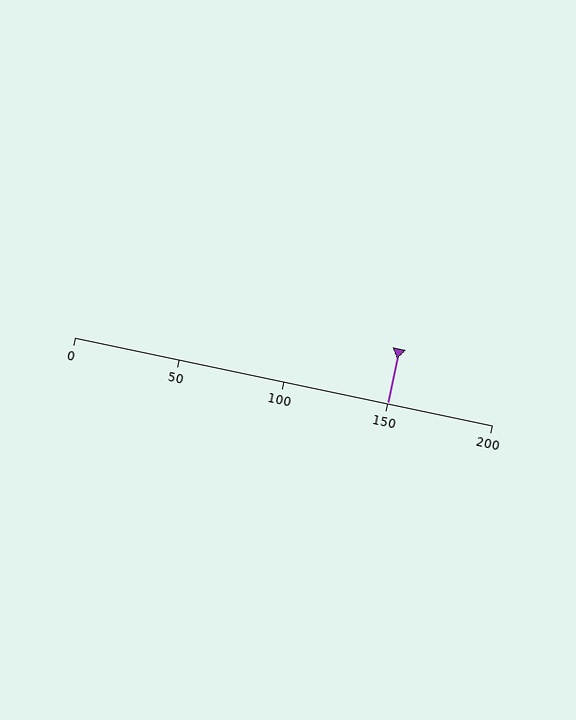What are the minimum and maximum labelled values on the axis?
The axis runs from 0 to 200.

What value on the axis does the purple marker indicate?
The marker indicates approximately 150.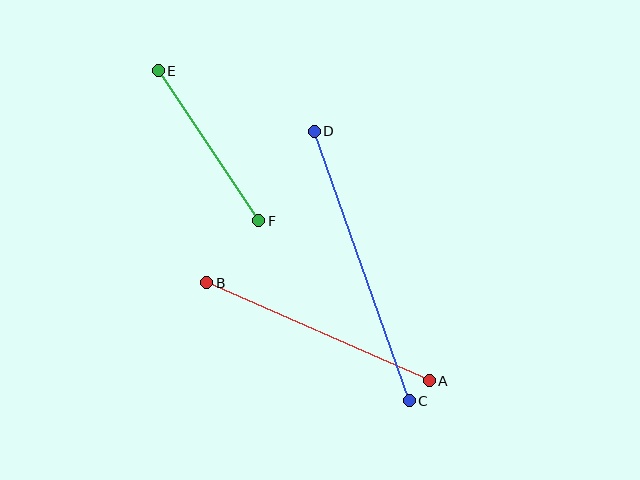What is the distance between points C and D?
The distance is approximately 286 pixels.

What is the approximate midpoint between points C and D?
The midpoint is at approximately (362, 266) pixels.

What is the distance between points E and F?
The distance is approximately 180 pixels.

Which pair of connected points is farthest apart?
Points C and D are farthest apart.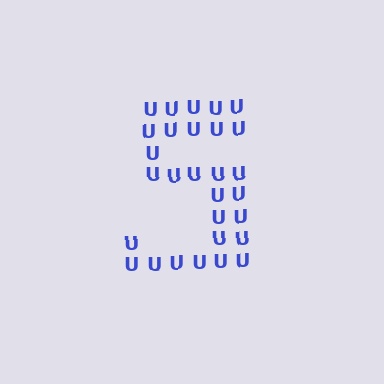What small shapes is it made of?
It is made of small letter U's.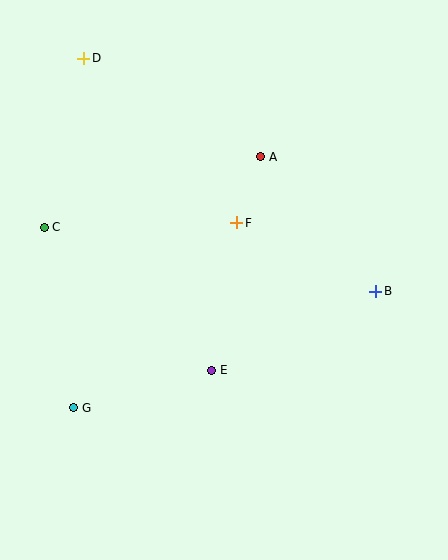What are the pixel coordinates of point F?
Point F is at (237, 223).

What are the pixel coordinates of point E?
Point E is at (212, 370).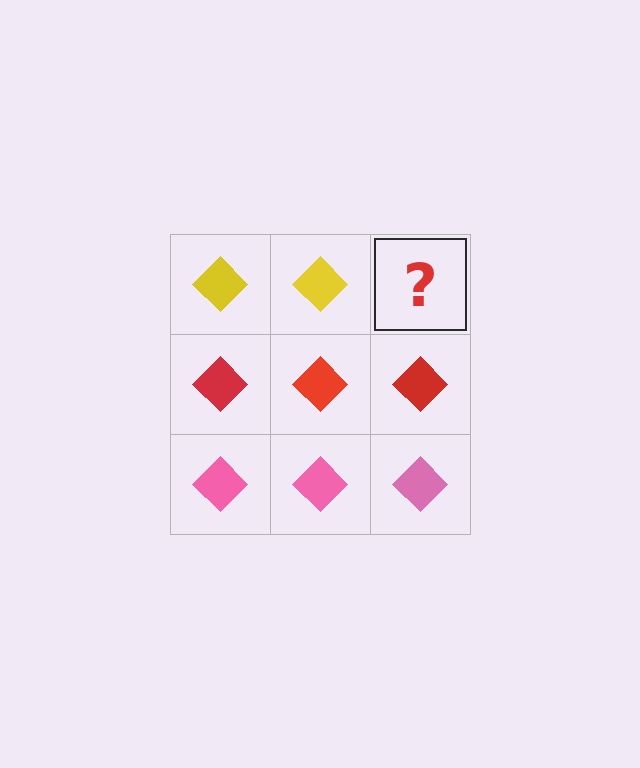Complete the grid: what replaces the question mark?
The question mark should be replaced with a yellow diamond.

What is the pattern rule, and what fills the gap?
The rule is that each row has a consistent color. The gap should be filled with a yellow diamond.